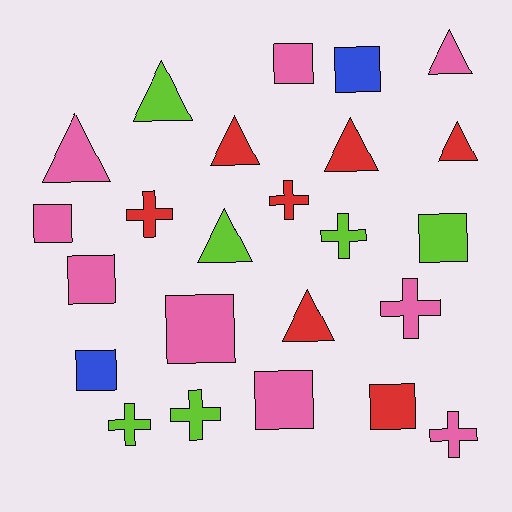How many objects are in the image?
There are 24 objects.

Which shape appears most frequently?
Square, with 9 objects.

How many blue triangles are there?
There are no blue triangles.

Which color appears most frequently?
Pink, with 9 objects.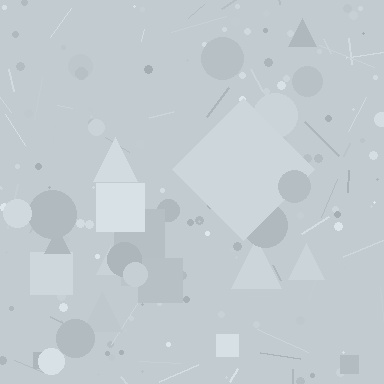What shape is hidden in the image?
A diamond is hidden in the image.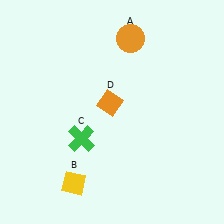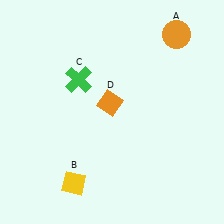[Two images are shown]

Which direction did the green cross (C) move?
The green cross (C) moved up.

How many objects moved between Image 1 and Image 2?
2 objects moved between the two images.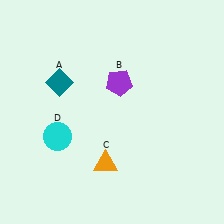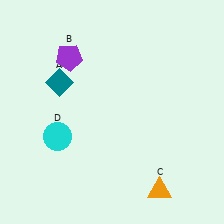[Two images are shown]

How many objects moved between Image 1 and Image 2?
2 objects moved between the two images.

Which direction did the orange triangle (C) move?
The orange triangle (C) moved right.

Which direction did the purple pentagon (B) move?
The purple pentagon (B) moved left.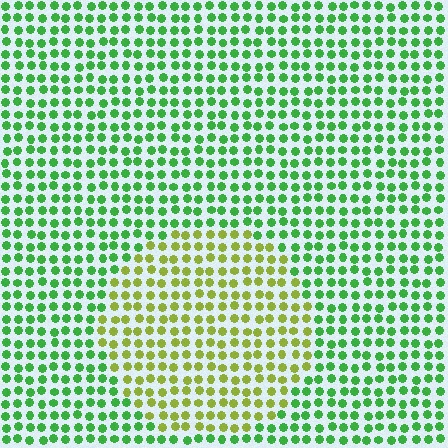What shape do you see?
I see a circle.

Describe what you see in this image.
The image is filled with small green elements in a uniform arrangement. A circle-shaped region is visible where the elements are tinted to a slightly different hue, forming a subtle color boundary.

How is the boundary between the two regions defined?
The boundary is defined purely by a slight shift in hue (about 47 degrees). Spacing, size, and orientation are identical on both sides.